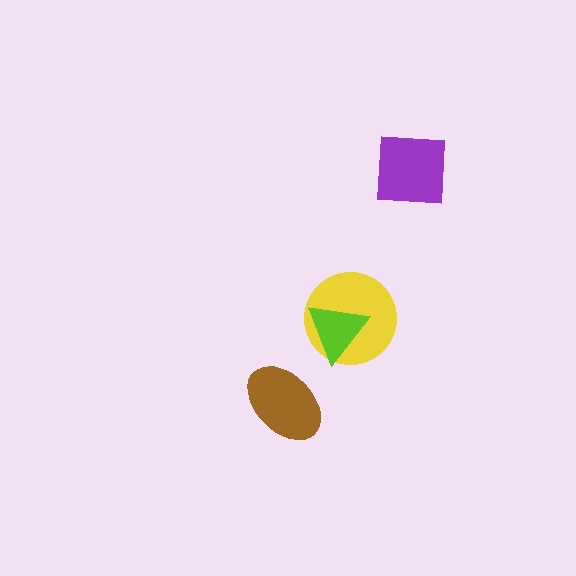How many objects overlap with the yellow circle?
1 object overlaps with the yellow circle.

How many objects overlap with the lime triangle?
1 object overlaps with the lime triangle.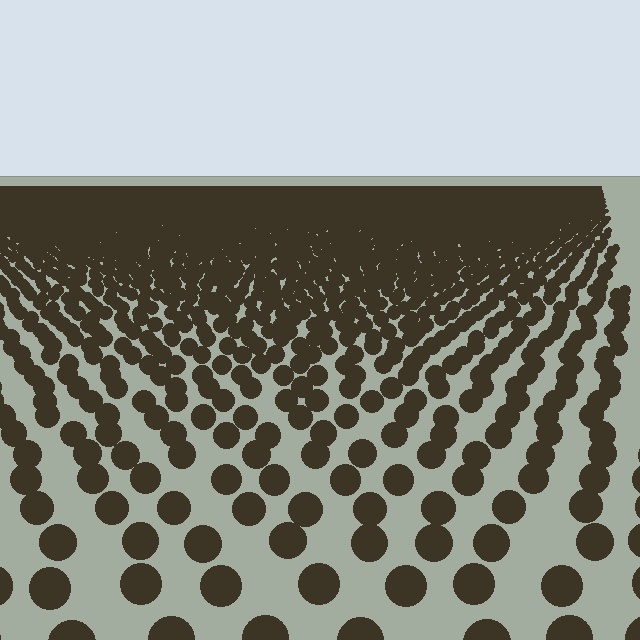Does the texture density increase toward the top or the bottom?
Density increases toward the top.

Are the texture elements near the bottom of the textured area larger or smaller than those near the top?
Larger. Near the bottom, elements are closer to the viewer and appear at a bigger on-screen size.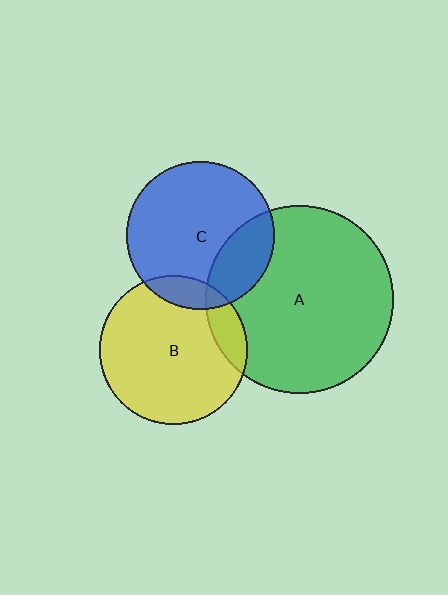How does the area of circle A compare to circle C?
Approximately 1.6 times.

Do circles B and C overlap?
Yes.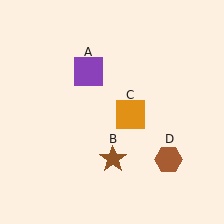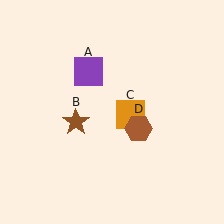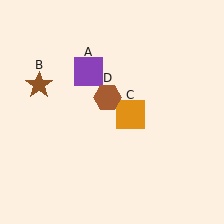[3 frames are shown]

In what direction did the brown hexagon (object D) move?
The brown hexagon (object D) moved up and to the left.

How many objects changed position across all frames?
2 objects changed position: brown star (object B), brown hexagon (object D).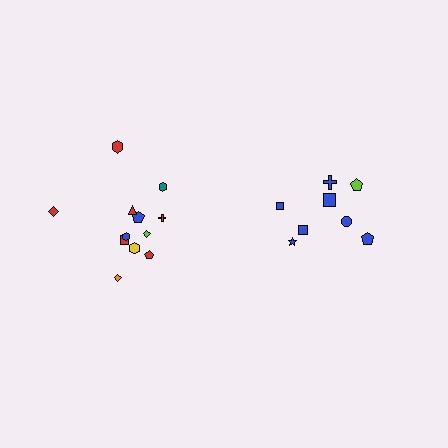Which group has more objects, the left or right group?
The left group.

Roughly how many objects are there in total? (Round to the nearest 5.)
Roughly 20 objects in total.